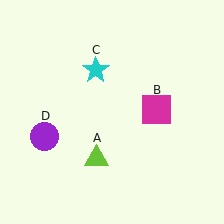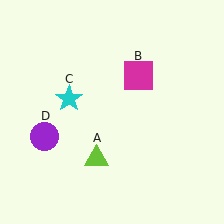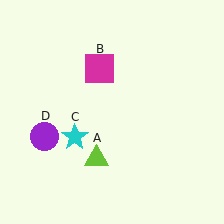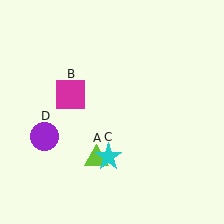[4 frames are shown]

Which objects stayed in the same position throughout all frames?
Lime triangle (object A) and purple circle (object D) remained stationary.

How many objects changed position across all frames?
2 objects changed position: magenta square (object B), cyan star (object C).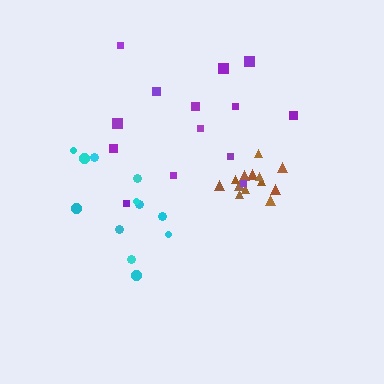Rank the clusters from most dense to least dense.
brown, cyan, purple.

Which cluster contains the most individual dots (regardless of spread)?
Purple (14).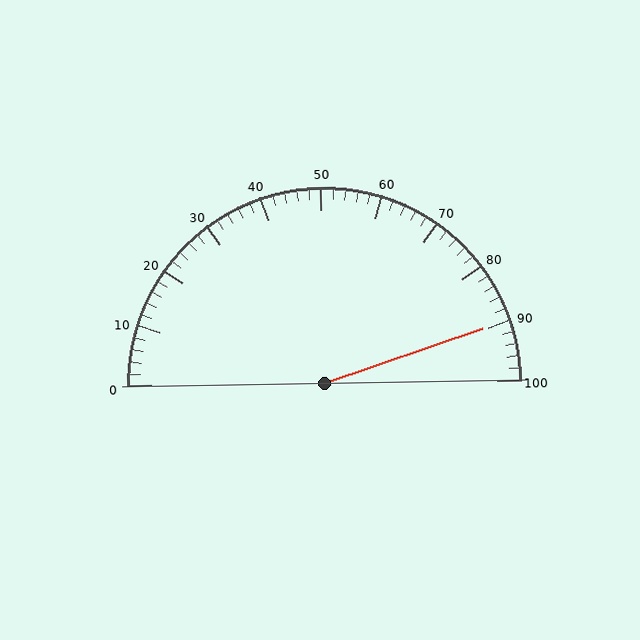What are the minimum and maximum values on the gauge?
The gauge ranges from 0 to 100.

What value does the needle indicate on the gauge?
The needle indicates approximately 90.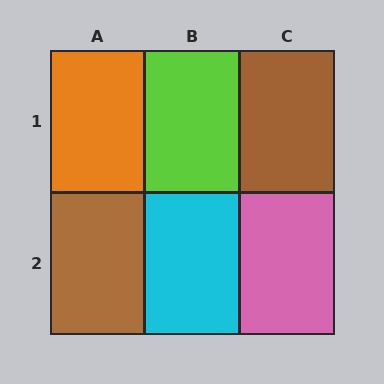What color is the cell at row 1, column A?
Orange.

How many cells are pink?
1 cell is pink.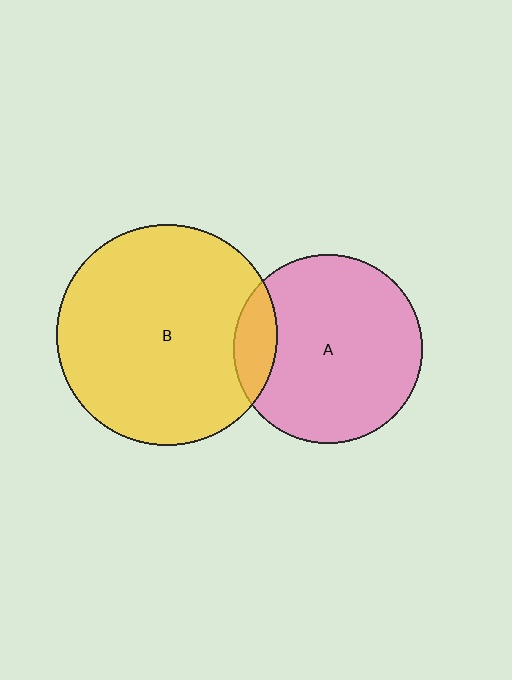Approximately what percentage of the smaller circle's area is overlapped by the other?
Approximately 15%.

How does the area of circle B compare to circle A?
Approximately 1.4 times.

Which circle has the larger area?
Circle B (yellow).